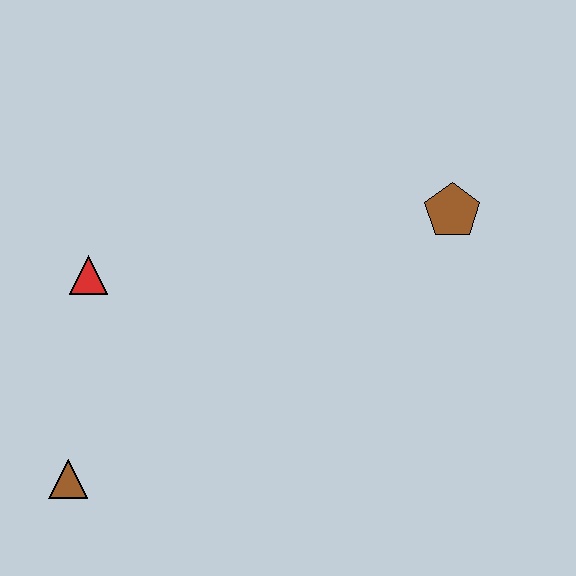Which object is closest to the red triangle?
The brown triangle is closest to the red triangle.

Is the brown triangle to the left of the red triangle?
Yes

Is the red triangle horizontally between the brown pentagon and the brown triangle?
Yes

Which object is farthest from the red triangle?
The brown pentagon is farthest from the red triangle.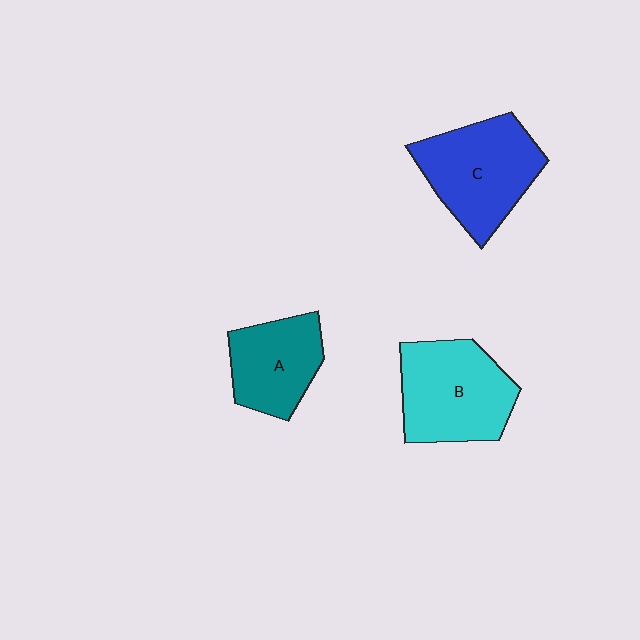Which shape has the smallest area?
Shape A (teal).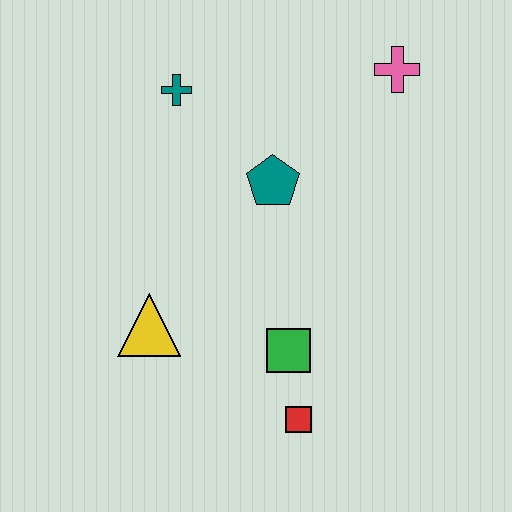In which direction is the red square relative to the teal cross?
The red square is below the teal cross.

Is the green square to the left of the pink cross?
Yes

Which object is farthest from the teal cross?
The red square is farthest from the teal cross.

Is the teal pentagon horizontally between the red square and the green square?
No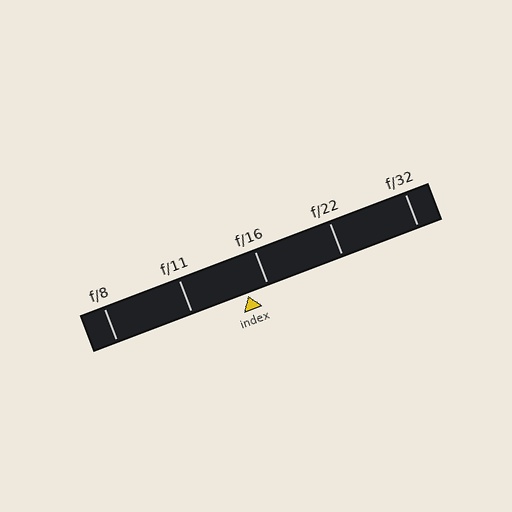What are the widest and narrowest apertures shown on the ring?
The widest aperture shown is f/8 and the narrowest is f/32.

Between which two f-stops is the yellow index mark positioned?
The index mark is between f/11 and f/16.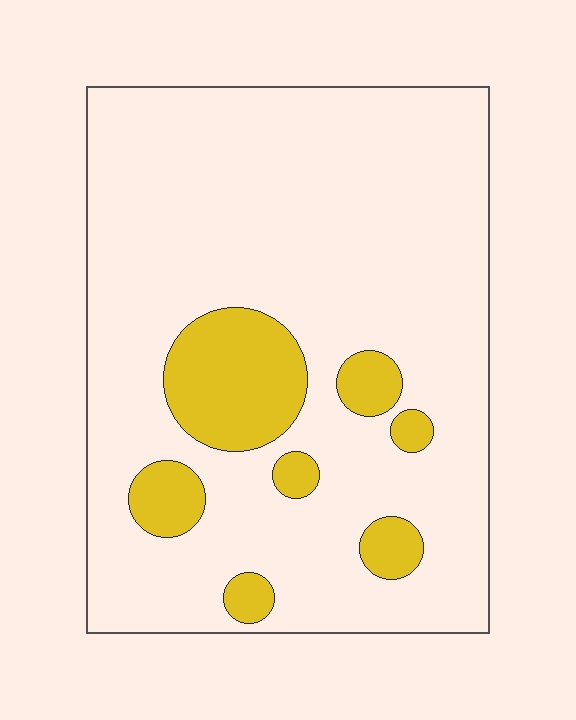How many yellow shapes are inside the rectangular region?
7.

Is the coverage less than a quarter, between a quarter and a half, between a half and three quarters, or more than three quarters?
Less than a quarter.